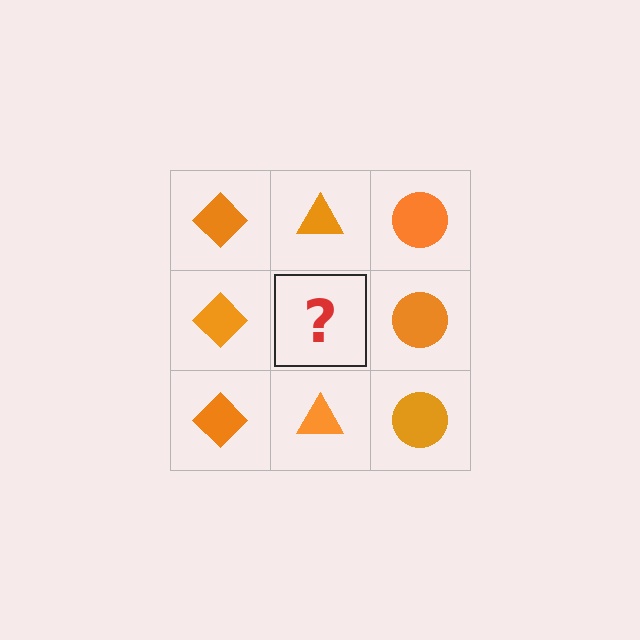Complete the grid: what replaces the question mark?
The question mark should be replaced with an orange triangle.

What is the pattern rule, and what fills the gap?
The rule is that each column has a consistent shape. The gap should be filled with an orange triangle.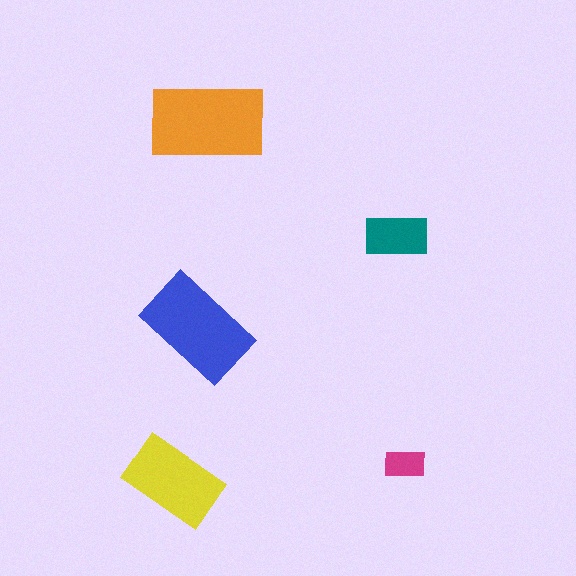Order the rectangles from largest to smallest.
the orange one, the blue one, the yellow one, the teal one, the magenta one.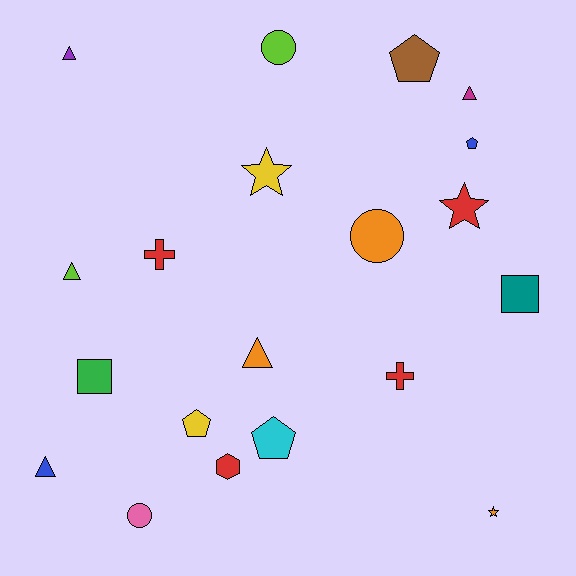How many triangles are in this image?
There are 5 triangles.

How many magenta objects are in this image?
There is 1 magenta object.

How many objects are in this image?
There are 20 objects.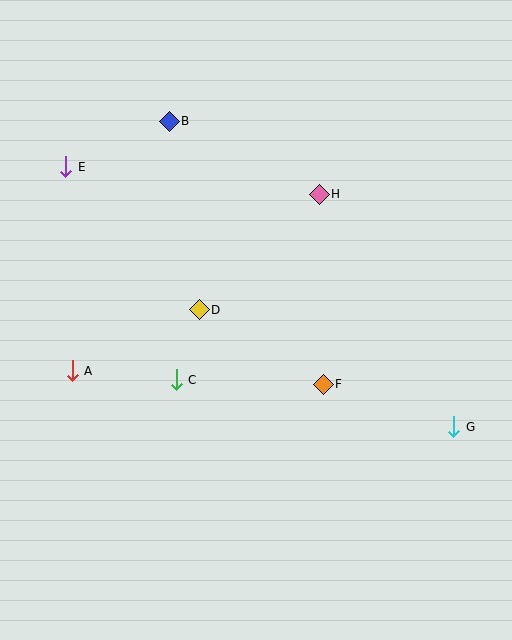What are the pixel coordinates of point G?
Point G is at (454, 427).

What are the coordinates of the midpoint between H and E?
The midpoint between H and E is at (192, 180).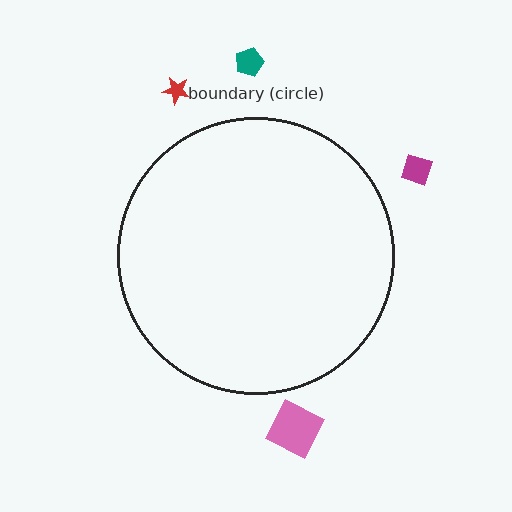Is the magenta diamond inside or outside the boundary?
Outside.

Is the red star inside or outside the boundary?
Outside.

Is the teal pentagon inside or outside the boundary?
Outside.